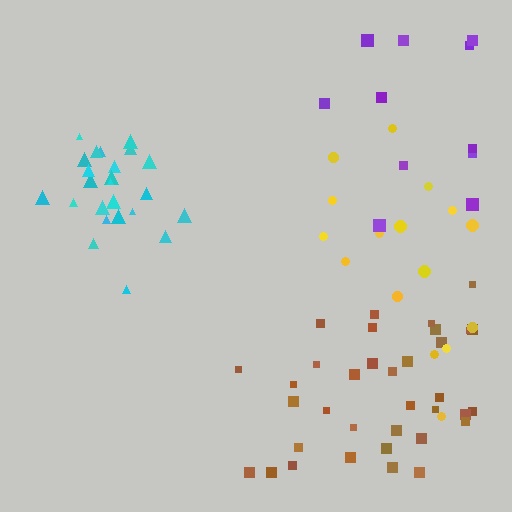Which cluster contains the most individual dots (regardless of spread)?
Brown (35).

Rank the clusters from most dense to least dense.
cyan, brown, yellow, purple.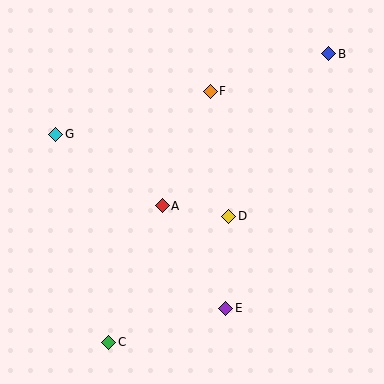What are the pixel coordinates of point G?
Point G is at (56, 134).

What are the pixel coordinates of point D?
Point D is at (229, 216).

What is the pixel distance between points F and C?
The distance between F and C is 271 pixels.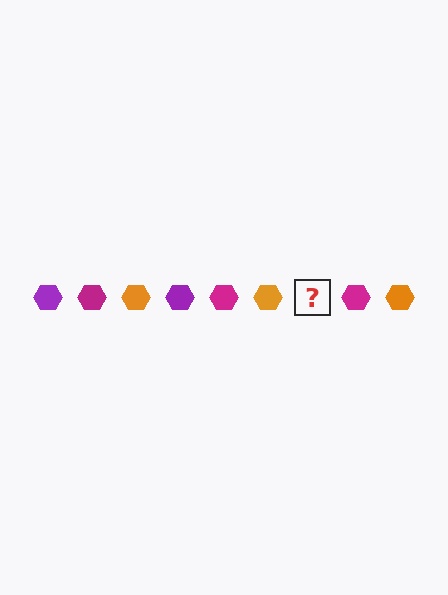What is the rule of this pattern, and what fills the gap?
The rule is that the pattern cycles through purple, magenta, orange hexagons. The gap should be filled with a purple hexagon.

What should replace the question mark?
The question mark should be replaced with a purple hexagon.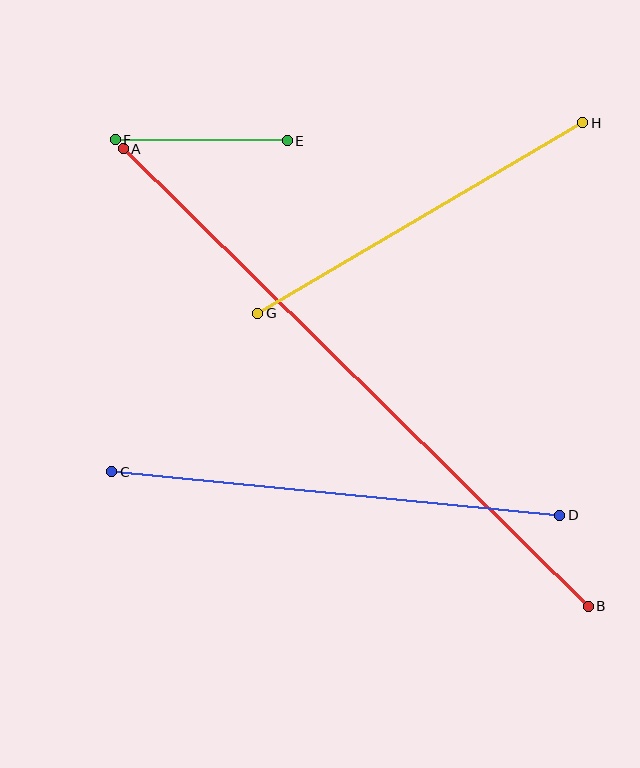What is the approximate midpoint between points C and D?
The midpoint is at approximately (336, 494) pixels.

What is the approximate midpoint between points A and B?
The midpoint is at approximately (356, 377) pixels.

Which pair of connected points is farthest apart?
Points A and B are farthest apart.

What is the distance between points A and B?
The distance is approximately 652 pixels.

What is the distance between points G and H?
The distance is approximately 377 pixels.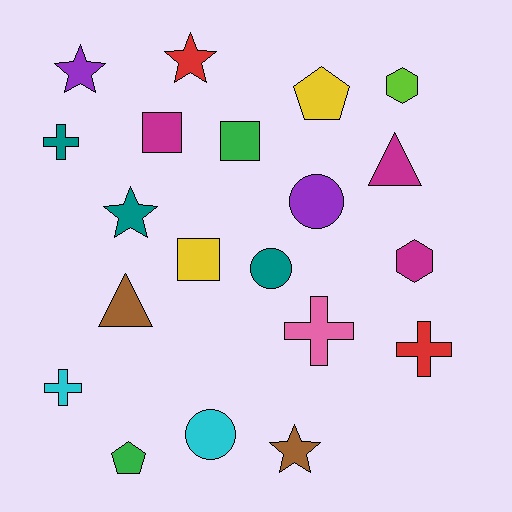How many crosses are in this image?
There are 4 crosses.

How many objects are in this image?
There are 20 objects.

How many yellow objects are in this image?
There are 2 yellow objects.